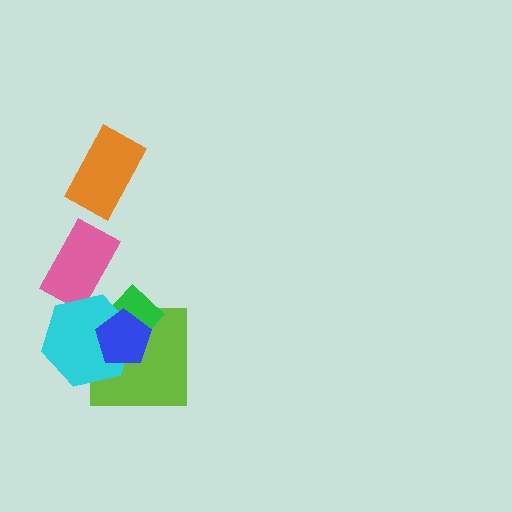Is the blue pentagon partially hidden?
No, no other shape covers it.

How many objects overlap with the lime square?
3 objects overlap with the lime square.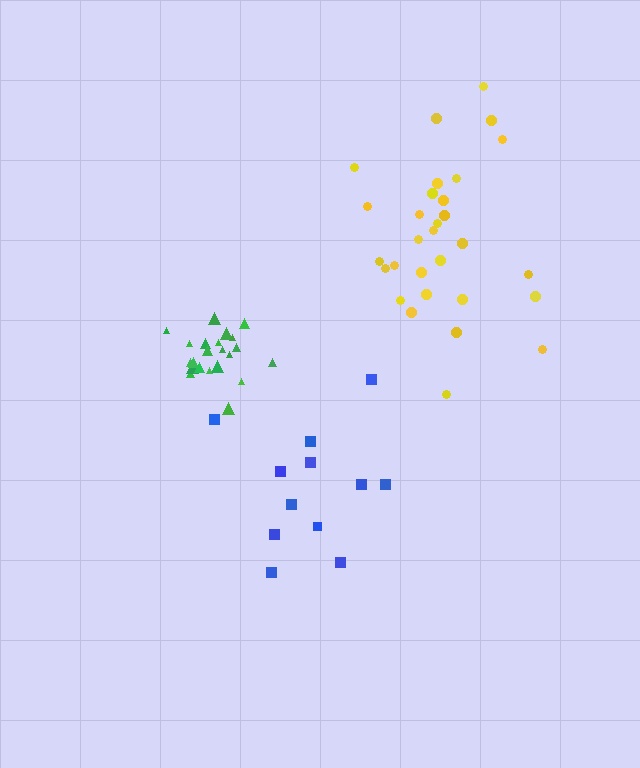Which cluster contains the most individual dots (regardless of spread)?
Yellow (30).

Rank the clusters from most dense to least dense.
green, yellow, blue.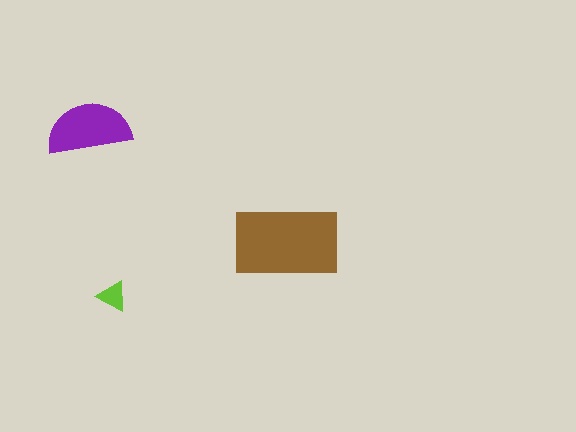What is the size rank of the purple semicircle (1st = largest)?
2nd.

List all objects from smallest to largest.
The lime triangle, the purple semicircle, the brown rectangle.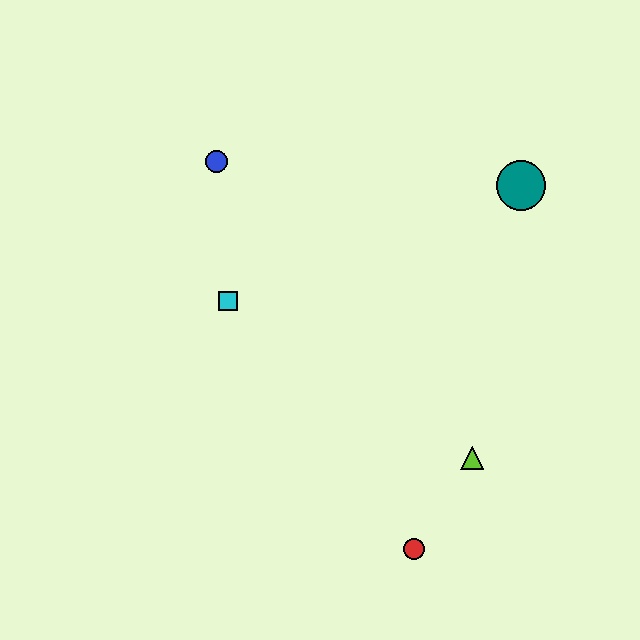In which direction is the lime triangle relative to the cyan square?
The lime triangle is to the right of the cyan square.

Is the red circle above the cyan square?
No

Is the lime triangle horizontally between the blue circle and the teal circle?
Yes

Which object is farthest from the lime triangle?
The blue circle is farthest from the lime triangle.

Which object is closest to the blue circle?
The cyan square is closest to the blue circle.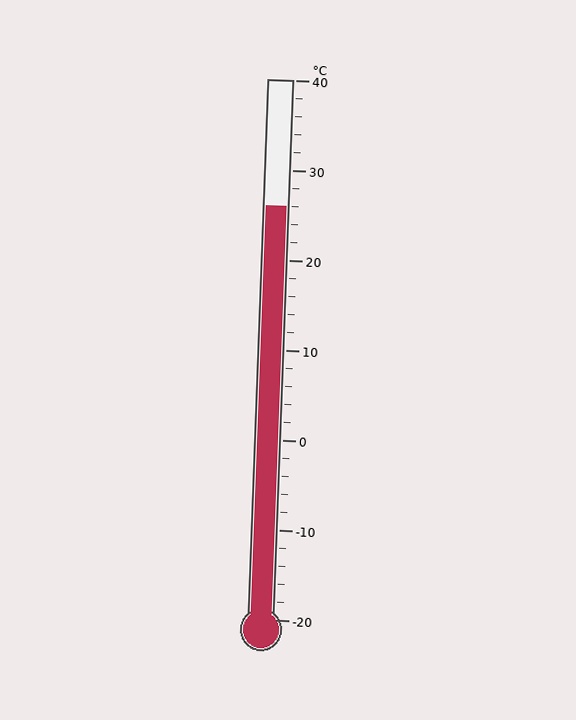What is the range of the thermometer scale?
The thermometer scale ranges from -20°C to 40°C.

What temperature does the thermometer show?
The thermometer shows approximately 26°C.